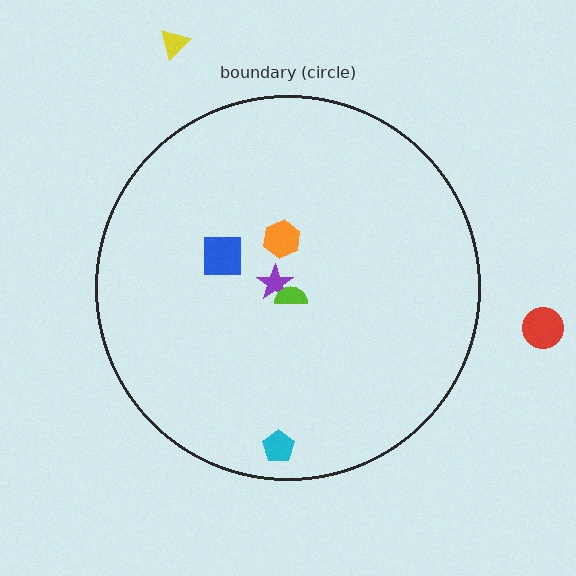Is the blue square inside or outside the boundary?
Inside.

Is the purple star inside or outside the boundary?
Inside.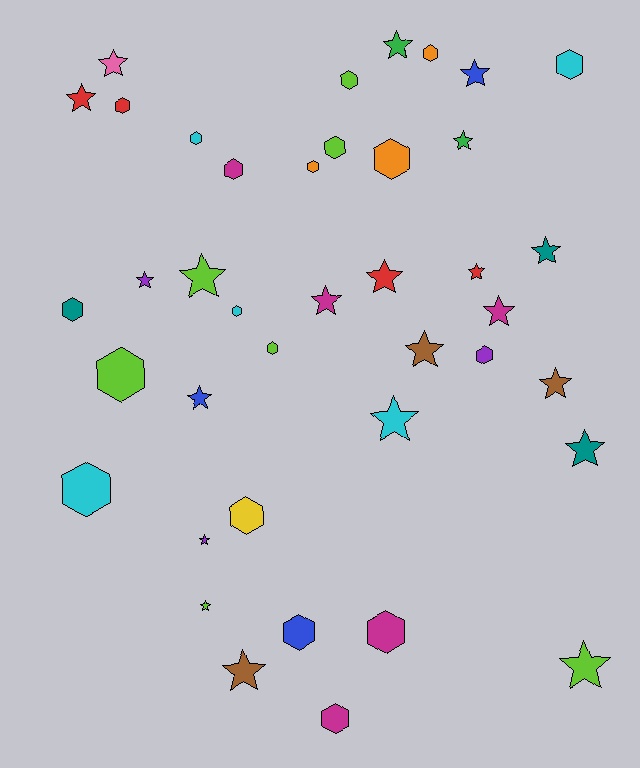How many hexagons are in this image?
There are 19 hexagons.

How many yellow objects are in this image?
There is 1 yellow object.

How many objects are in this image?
There are 40 objects.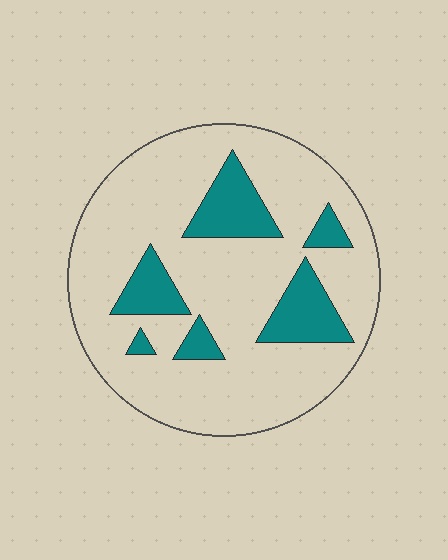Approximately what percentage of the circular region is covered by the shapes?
Approximately 20%.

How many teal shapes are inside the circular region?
6.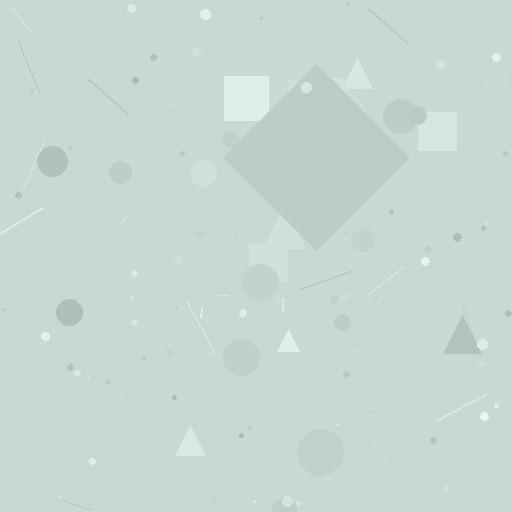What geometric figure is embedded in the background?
A diamond is embedded in the background.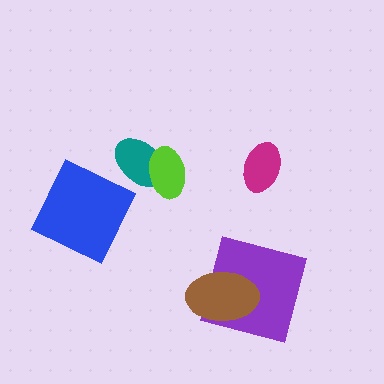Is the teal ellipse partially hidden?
Yes, it is partially covered by another shape.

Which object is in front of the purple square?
The brown ellipse is in front of the purple square.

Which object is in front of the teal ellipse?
The lime ellipse is in front of the teal ellipse.